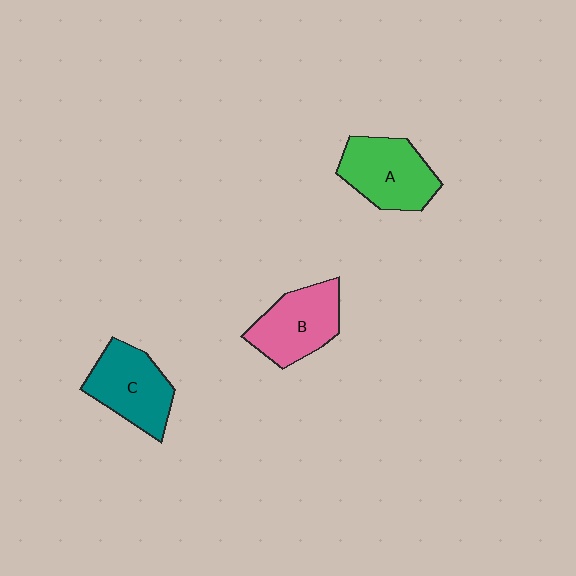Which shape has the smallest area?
Shape B (pink).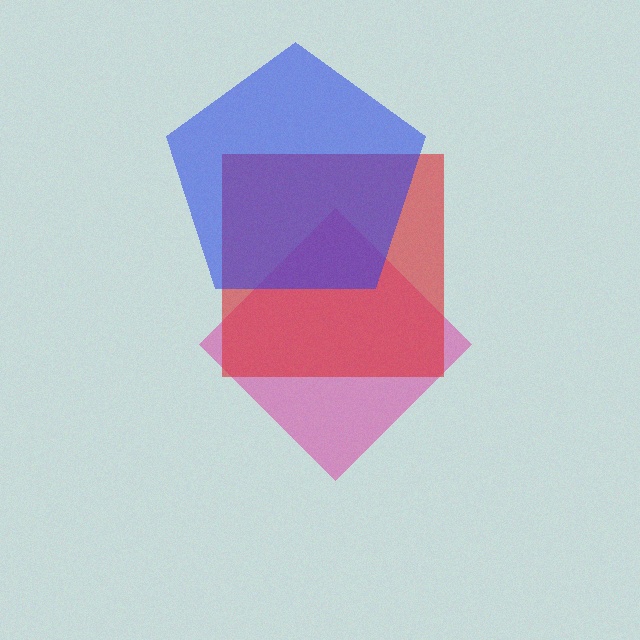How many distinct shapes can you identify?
There are 3 distinct shapes: a magenta diamond, a red square, a blue pentagon.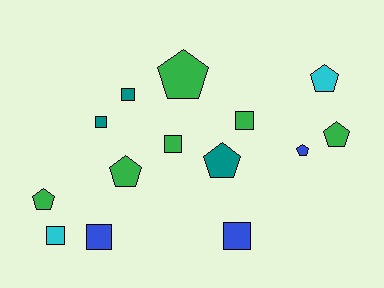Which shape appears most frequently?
Pentagon, with 7 objects.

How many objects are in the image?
There are 14 objects.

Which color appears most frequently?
Green, with 6 objects.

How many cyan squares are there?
There is 1 cyan square.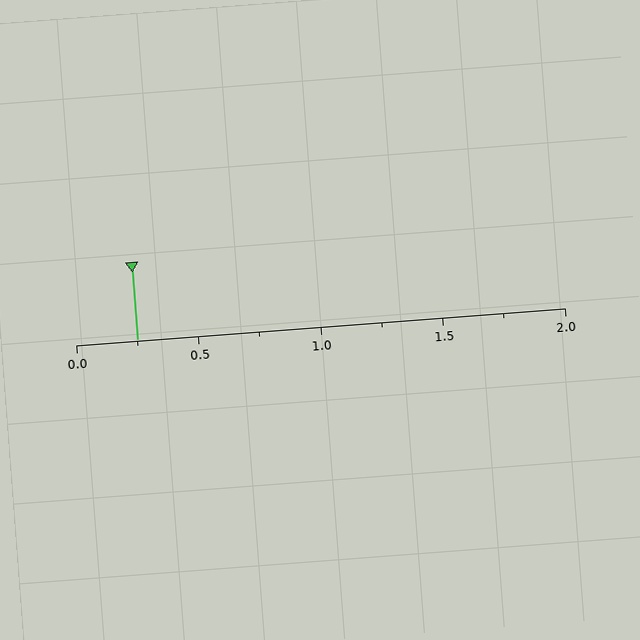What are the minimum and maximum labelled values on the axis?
The axis runs from 0.0 to 2.0.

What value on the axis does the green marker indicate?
The marker indicates approximately 0.25.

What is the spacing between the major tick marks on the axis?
The major ticks are spaced 0.5 apart.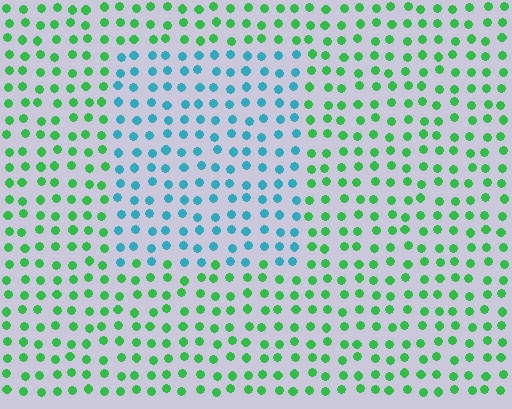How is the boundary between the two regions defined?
The boundary is defined purely by a slight shift in hue (about 60 degrees). Spacing, size, and orientation are identical on both sides.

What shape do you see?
I see a rectangle.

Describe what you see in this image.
The image is filled with small green elements in a uniform arrangement. A rectangle-shaped region is visible where the elements are tinted to a slightly different hue, forming a subtle color boundary.